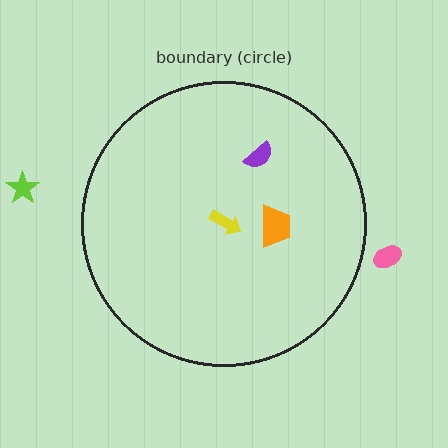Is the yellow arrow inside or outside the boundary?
Inside.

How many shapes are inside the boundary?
3 inside, 2 outside.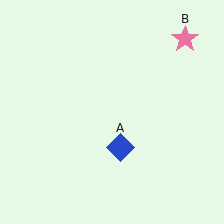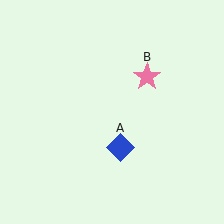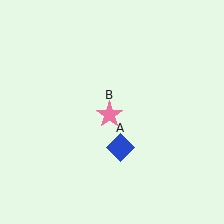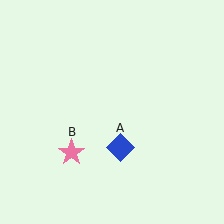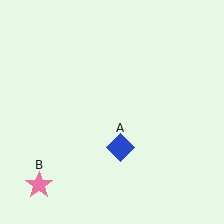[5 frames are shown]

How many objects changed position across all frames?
1 object changed position: pink star (object B).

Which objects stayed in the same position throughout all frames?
Blue diamond (object A) remained stationary.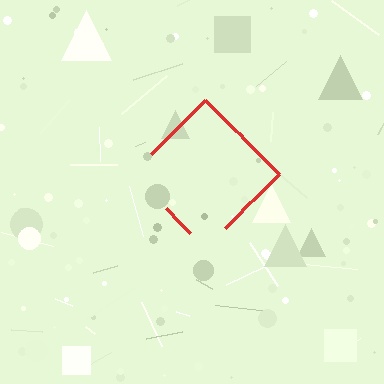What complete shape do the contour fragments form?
The contour fragments form a diamond.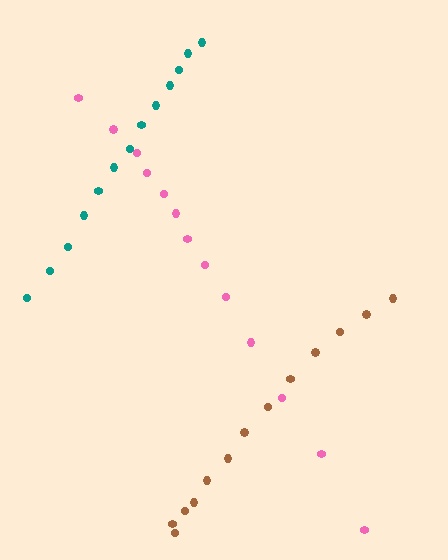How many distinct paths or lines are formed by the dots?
There are 3 distinct paths.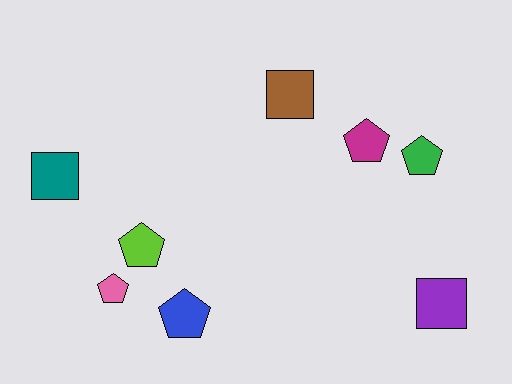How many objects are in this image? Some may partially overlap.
There are 8 objects.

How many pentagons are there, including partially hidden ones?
There are 5 pentagons.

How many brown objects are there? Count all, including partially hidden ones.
There is 1 brown object.